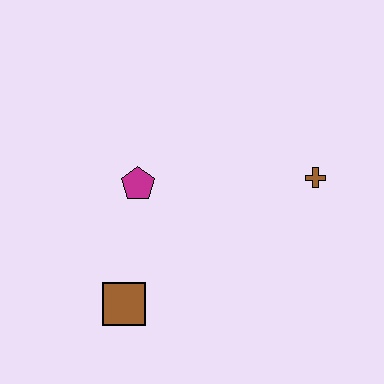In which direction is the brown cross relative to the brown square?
The brown cross is to the right of the brown square.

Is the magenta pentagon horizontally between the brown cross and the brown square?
Yes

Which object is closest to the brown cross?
The magenta pentagon is closest to the brown cross.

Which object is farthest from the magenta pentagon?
The brown cross is farthest from the magenta pentagon.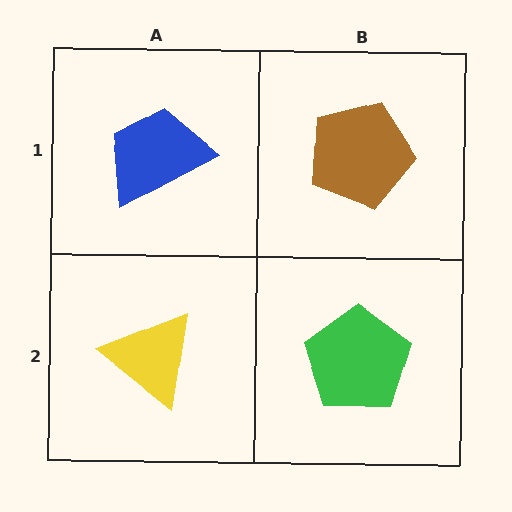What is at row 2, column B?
A green pentagon.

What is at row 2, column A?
A yellow triangle.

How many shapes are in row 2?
2 shapes.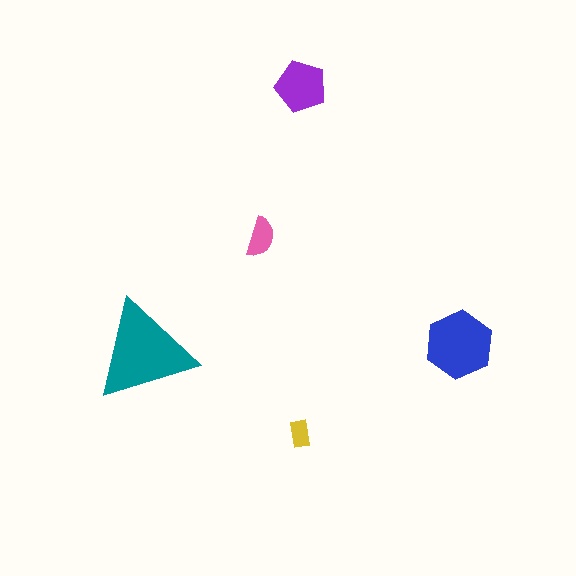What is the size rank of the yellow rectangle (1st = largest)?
5th.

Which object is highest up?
The purple pentagon is topmost.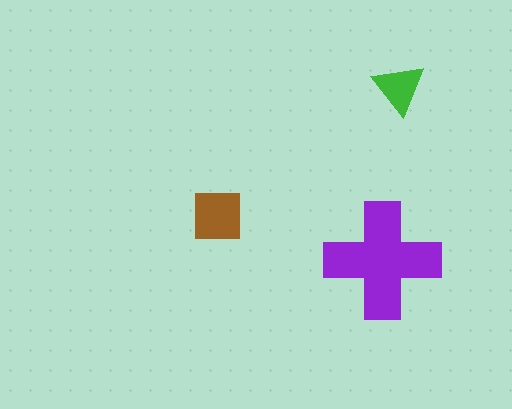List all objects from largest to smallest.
The purple cross, the brown square, the green triangle.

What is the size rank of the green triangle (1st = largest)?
3rd.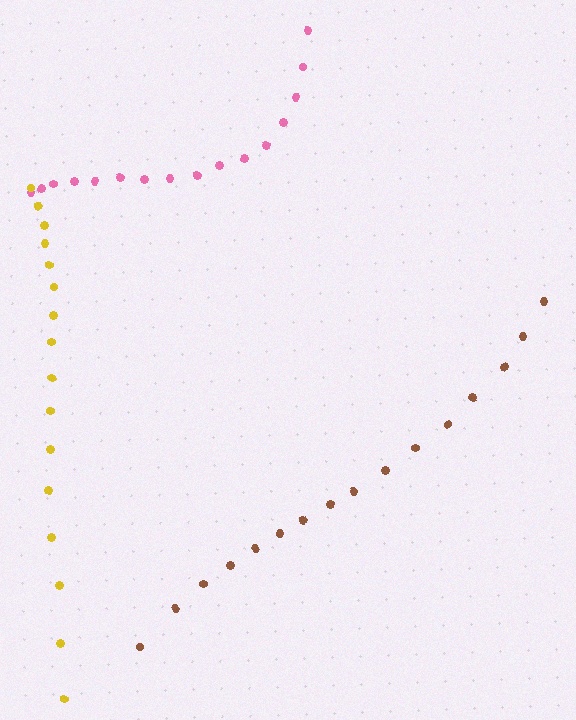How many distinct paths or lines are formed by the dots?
There are 3 distinct paths.